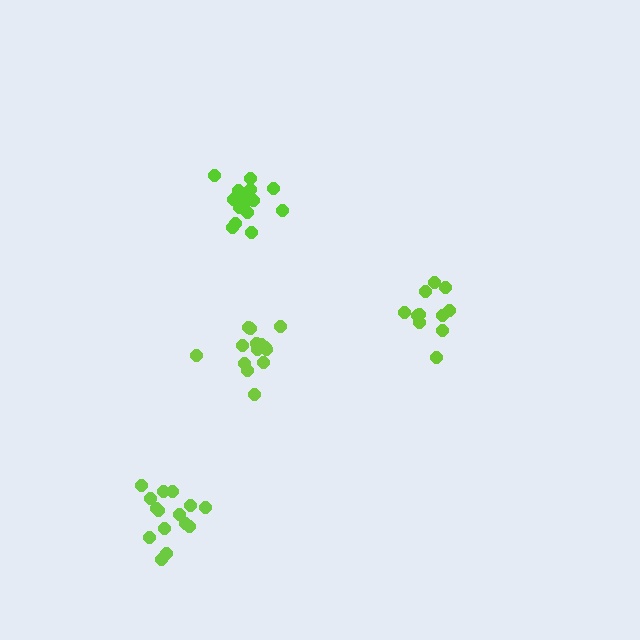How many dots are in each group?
Group 1: 14 dots, Group 2: 16 dots, Group 3: 11 dots, Group 4: 15 dots (56 total).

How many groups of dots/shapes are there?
There are 4 groups.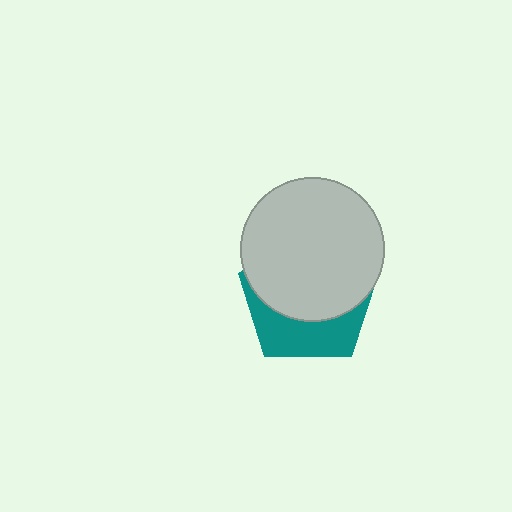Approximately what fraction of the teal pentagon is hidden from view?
Roughly 64% of the teal pentagon is hidden behind the light gray circle.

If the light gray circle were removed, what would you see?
You would see the complete teal pentagon.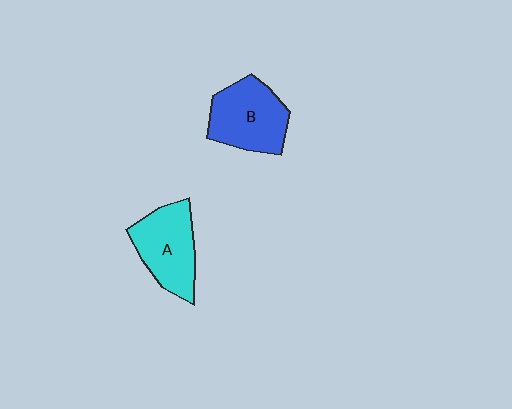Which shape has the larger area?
Shape B (blue).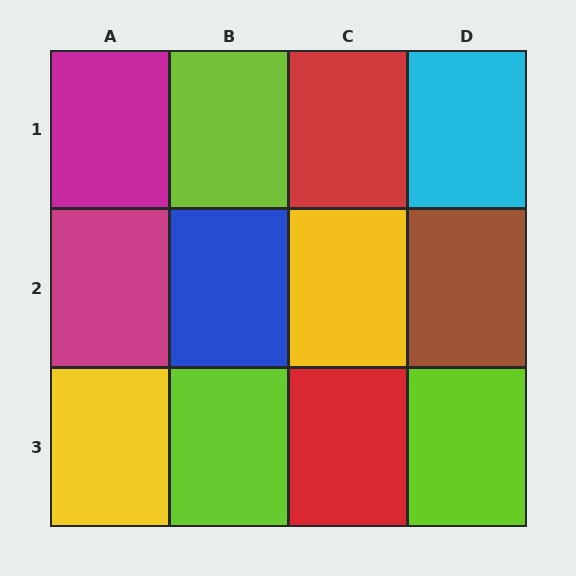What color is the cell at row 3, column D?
Lime.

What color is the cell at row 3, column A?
Yellow.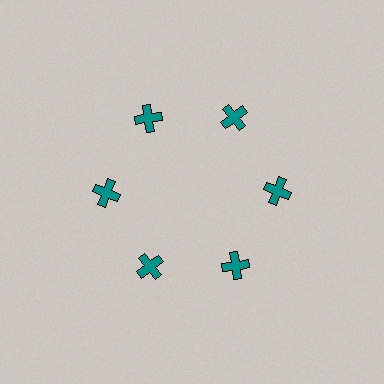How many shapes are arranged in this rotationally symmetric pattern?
There are 6 shapes, arranged in 6 groups of 1.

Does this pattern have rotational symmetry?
Yes, this pattern has 6-fold rotational symmetry. It looks the same after rotating 60 degrees around the center.